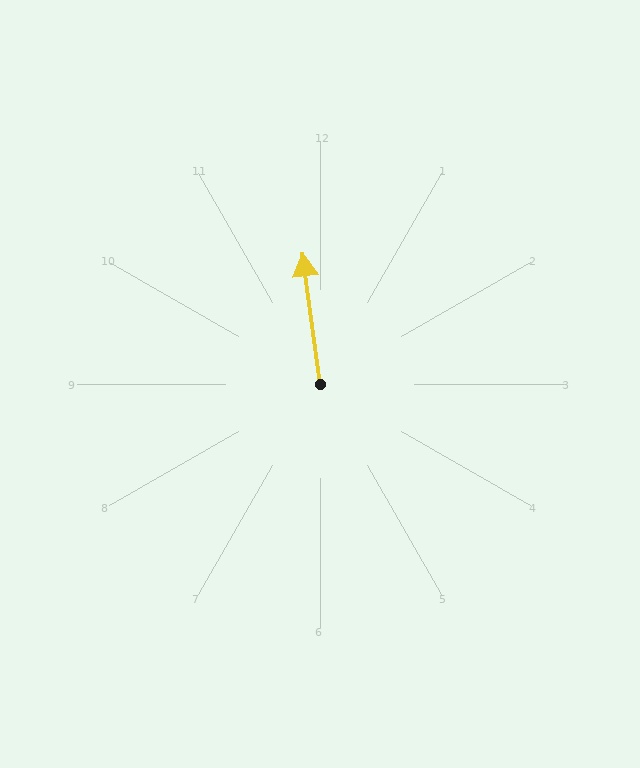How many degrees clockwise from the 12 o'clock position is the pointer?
Approximately 352 degrees.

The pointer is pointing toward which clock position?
Roughly 12 o'clock.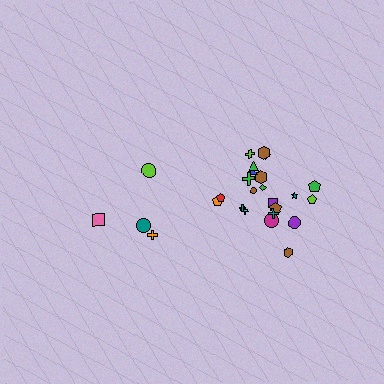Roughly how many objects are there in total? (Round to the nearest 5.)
Roughly 25 objects in total.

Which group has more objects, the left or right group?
The right group.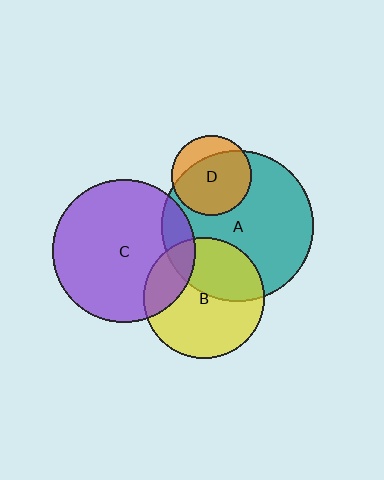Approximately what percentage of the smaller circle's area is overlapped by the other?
Approximately 75%.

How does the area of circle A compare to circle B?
Approximately 1.6 times.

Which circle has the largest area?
Circle A (teal).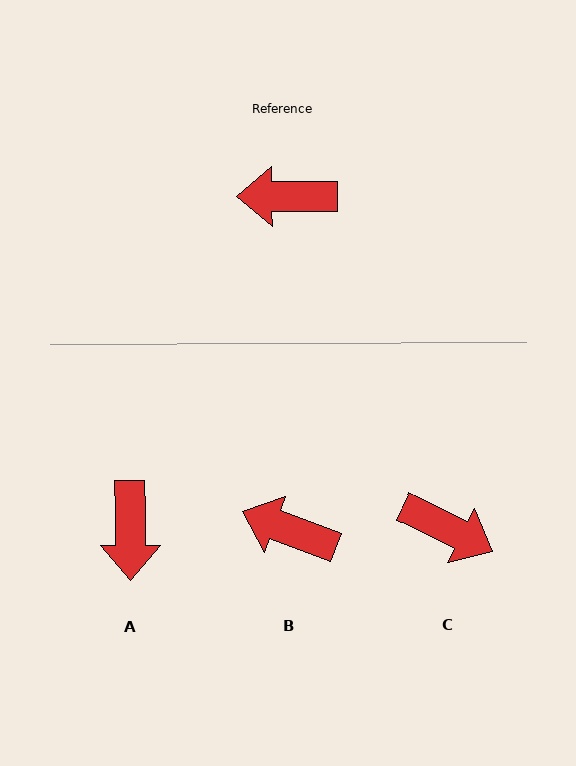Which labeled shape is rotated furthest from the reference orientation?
C, about 153 degrees away.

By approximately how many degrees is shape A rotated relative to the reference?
Approximately 90 degrees counter-clockwise.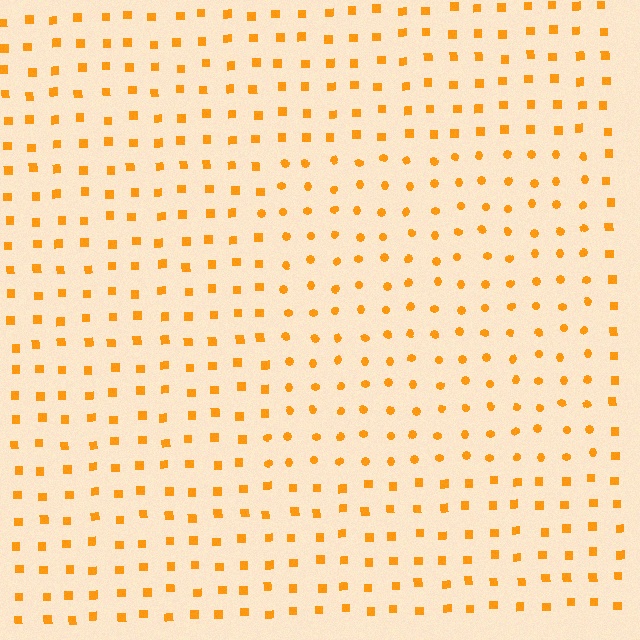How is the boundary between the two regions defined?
The boundary is defined by a change in element shape: circles inside vs. squares outside. All elements share the same color and spacing.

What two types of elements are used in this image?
The image uses circles inside the rectangle region and squares outside it.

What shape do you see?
I see a rectangle.